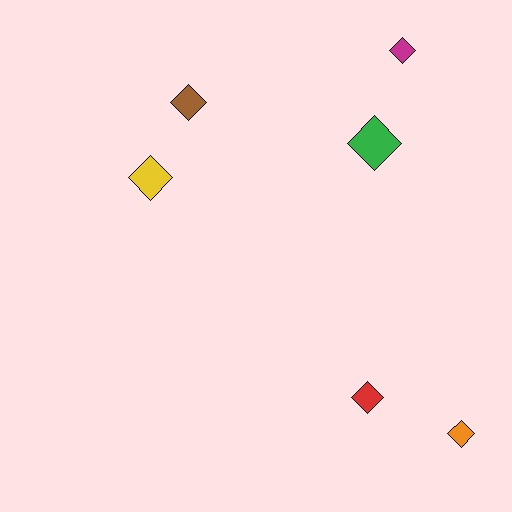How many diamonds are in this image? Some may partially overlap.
There are 6 diamonds.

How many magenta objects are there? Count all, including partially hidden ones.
There is 1 magenta object.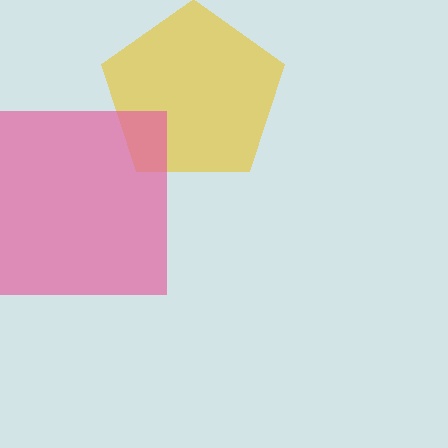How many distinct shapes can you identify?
There are 2 distinct shapes: a yellow pentagon, a pink square.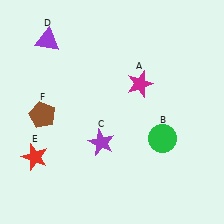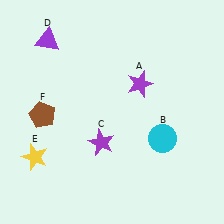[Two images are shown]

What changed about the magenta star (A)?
In Image 1, A is magenta. In Image 2, it changed to purple.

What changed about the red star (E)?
In Image 1, E is red. In Image 2, it changed to yellow.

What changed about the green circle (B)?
In Image 1, B is green. In Image 2, it changed to cyan.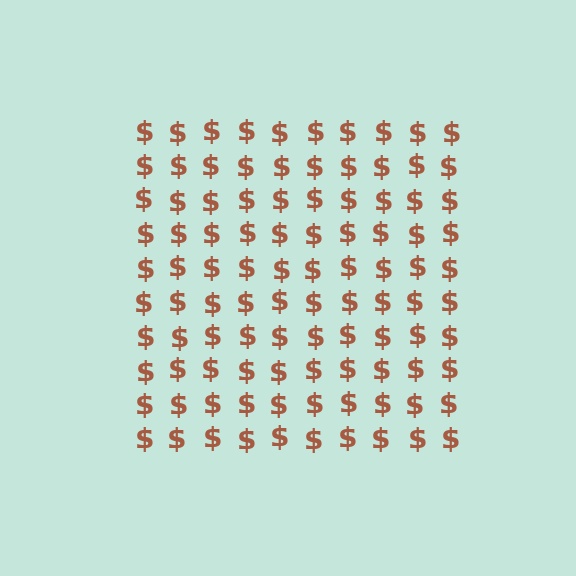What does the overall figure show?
The overall figure shows a square.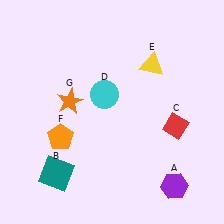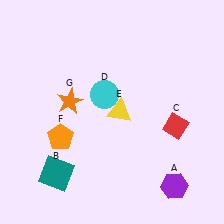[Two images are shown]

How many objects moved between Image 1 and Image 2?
1 object moved between the two images.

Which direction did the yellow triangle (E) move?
The yellow triangle (E) moved down.